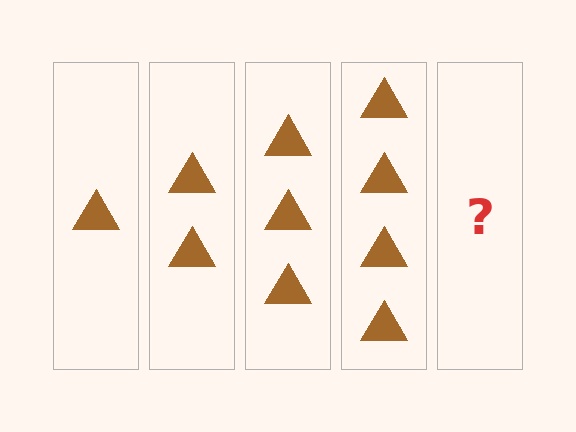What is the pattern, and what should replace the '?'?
The pattern is that each step adds one more triangle. The '?' should be 5 triangles.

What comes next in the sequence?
The next element should be 5 triangles.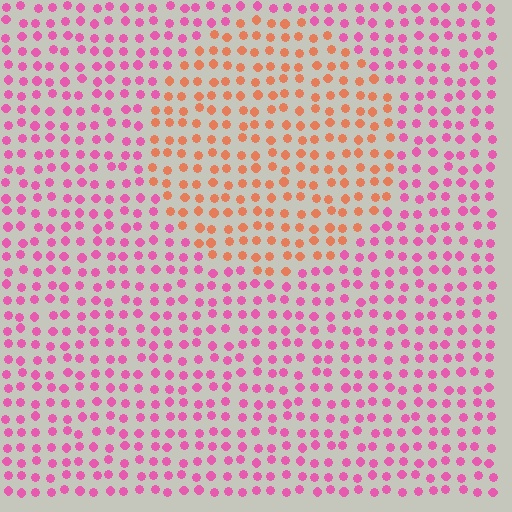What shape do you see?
I see a circle.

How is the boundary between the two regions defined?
The boundary is defined purely by a slight shift in hue (about 52 degrees). Spacing, size, and orientation are identical on both sides.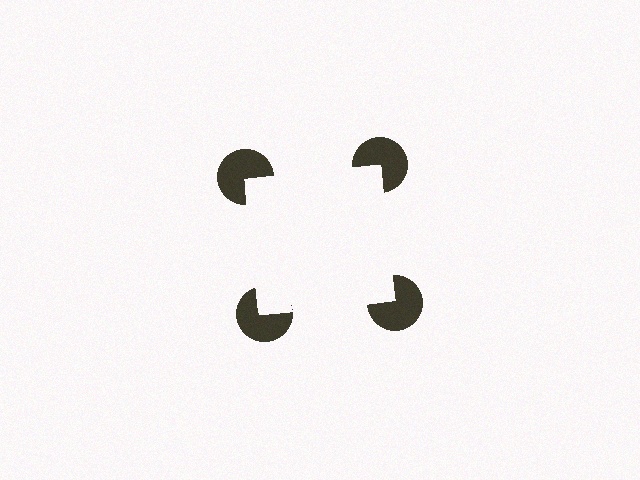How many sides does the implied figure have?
4 sides.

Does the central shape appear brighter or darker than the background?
It typically appears slightly brighter than the background, even though no actual brightness change is drawn.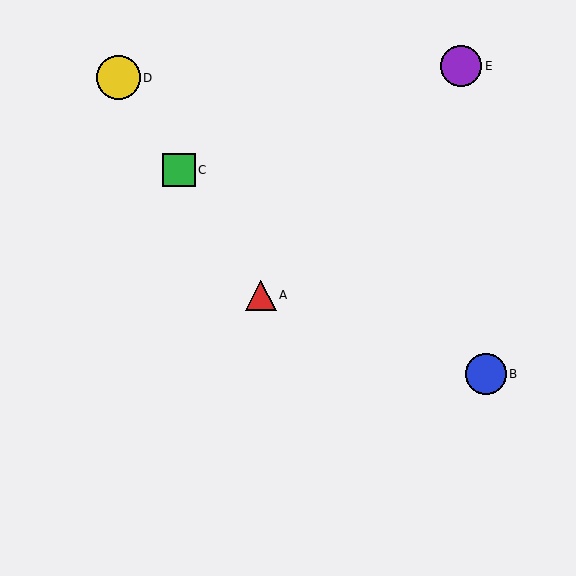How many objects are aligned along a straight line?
3 objects (A, C, D) are aligned along a straight line.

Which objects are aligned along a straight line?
Objects A, C, D are aligned along a straight line.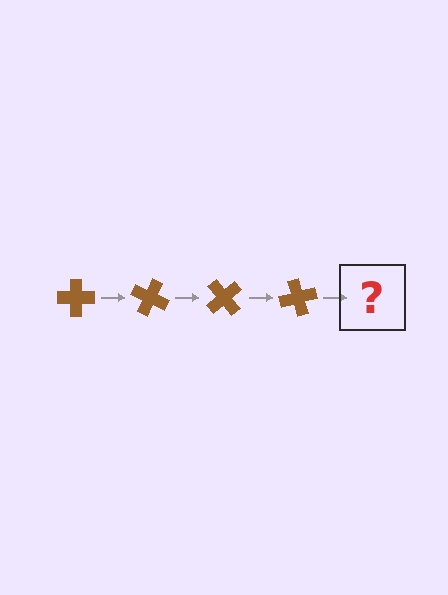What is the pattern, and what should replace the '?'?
The pattern is that the cross rotates 25 degrees each step. The '?' should be a brown cross rotated 100 degrees.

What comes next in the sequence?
The next element should be a brown cross rotated 100 degrees.